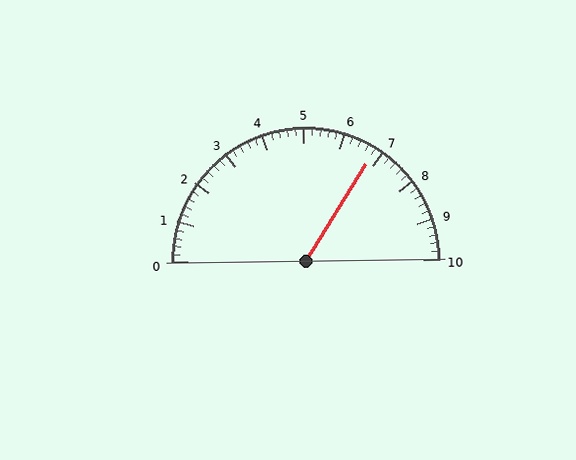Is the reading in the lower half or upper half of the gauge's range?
The reading is in the upper half of the range (0 to 10).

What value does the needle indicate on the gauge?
The needle indicates approximately 6.8.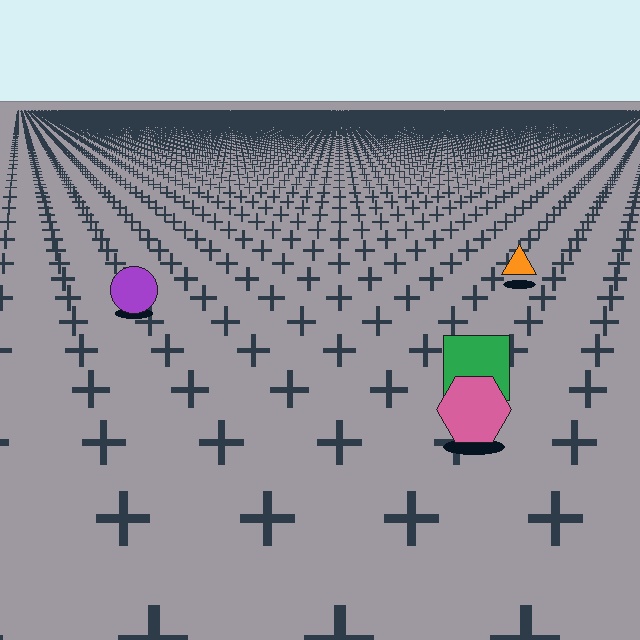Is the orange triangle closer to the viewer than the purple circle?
No. The purple circle is closer — you can tell from the texture gradient: the ground texture is coarser near it.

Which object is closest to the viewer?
The pink hexagon is closest. The texture marks near it are larger and more spread out.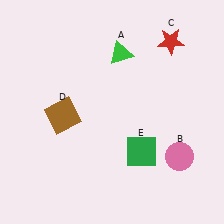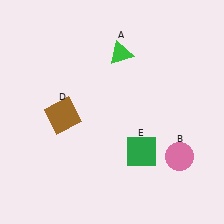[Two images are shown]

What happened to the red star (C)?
The red star (C) was removed in Image 2. It was in the top-right area of Image 1.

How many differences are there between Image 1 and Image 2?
There is 1 difference between the two images.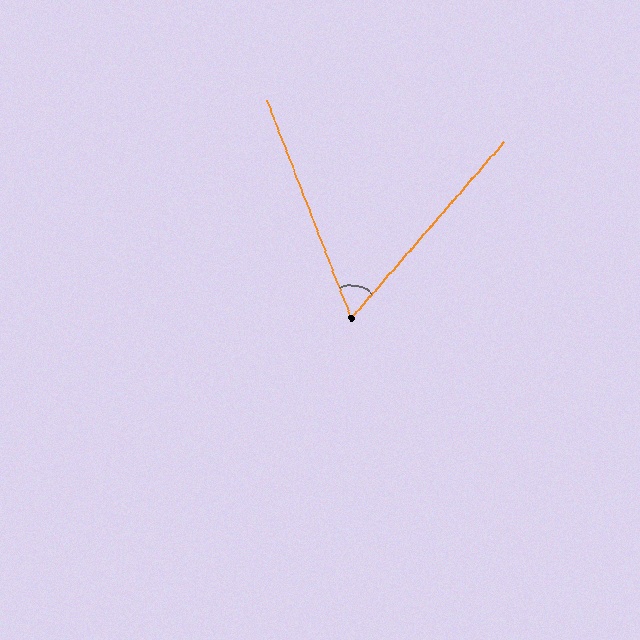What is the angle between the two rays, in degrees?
Approximately 62 degrees.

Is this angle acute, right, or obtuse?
It is acute.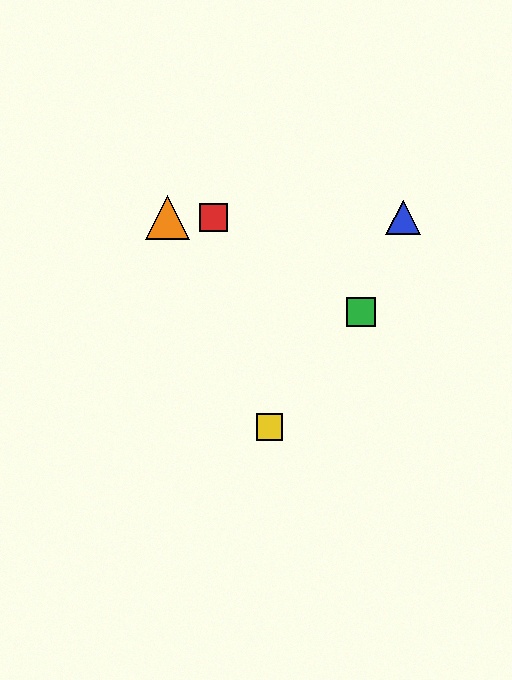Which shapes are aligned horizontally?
The red square, the blue triangle, the purple triangle, the orange triangle are aligned horizontally.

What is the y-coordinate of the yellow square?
The yellow square is at y≈427.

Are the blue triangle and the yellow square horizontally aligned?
No, the blue triangle is at y≈218 and the yellow square is at y≈427.